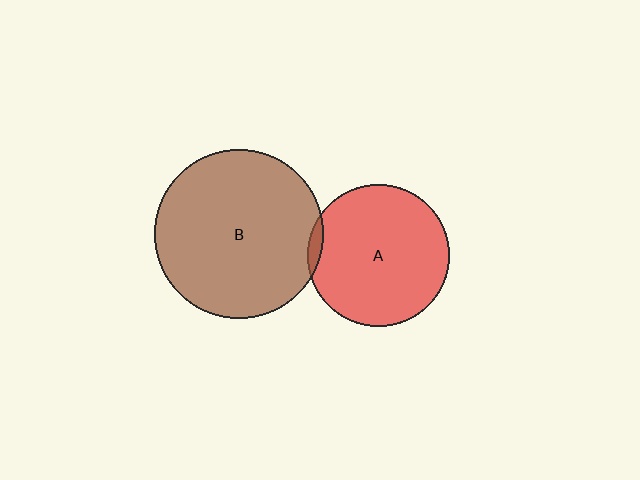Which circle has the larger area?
Circle B (brown).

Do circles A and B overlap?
Yes.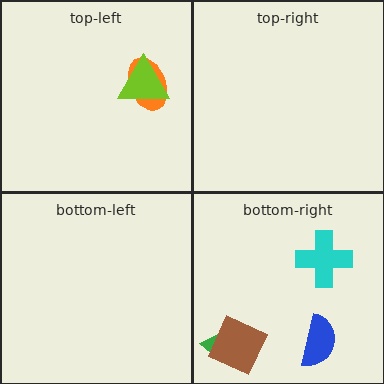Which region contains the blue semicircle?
The bottom-right region.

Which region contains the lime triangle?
The top-left region.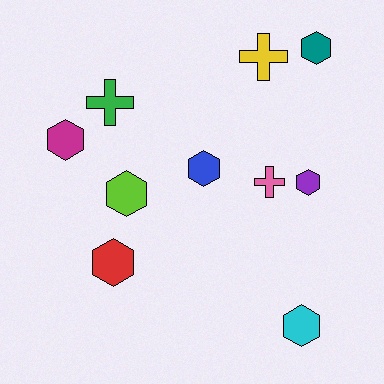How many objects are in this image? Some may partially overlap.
There are 10 objects.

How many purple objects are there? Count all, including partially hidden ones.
There is 1 purple object.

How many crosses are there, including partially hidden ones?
There are 3 crosses.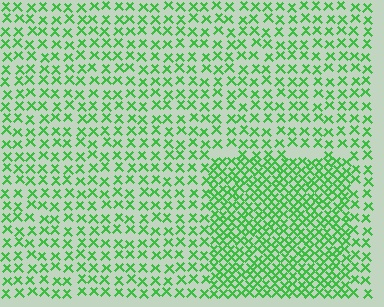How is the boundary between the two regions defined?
The boundary is defined by a change in element density (approximately 2.0x ratio). All elements are the same color, size, and shape.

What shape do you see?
I see a rectangle.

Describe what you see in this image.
The image contains small green elements arranged at two different densities. A rectangle-shaped region is visible where the elements are more densely packed than the surrounding area.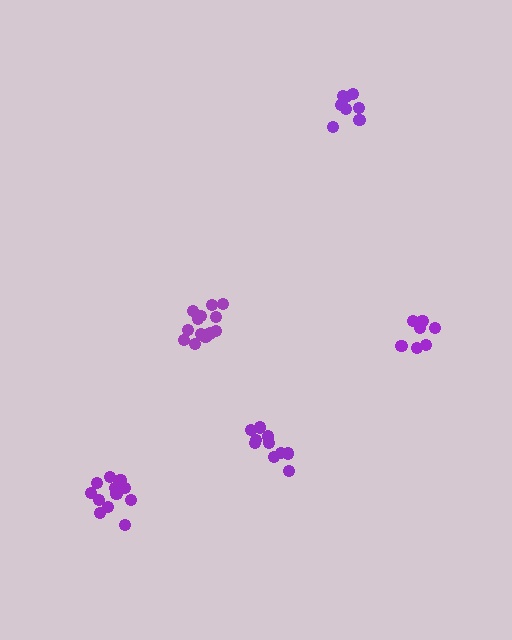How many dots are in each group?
Group 1: 10 dots, Group 2: 8 dots, Group 3: 13 dots, Group 4: 7 dots, Group 5: 12 dots (50 total).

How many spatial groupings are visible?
There are 5 spatial groupings.